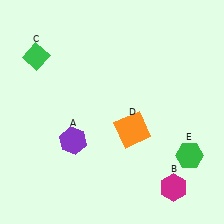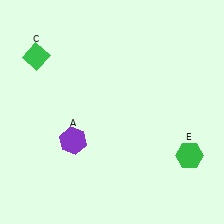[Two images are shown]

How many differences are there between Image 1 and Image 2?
There are 2 differences between the two images.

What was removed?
The orange square (D), the magenta hexagon (B) were removed in Image 2.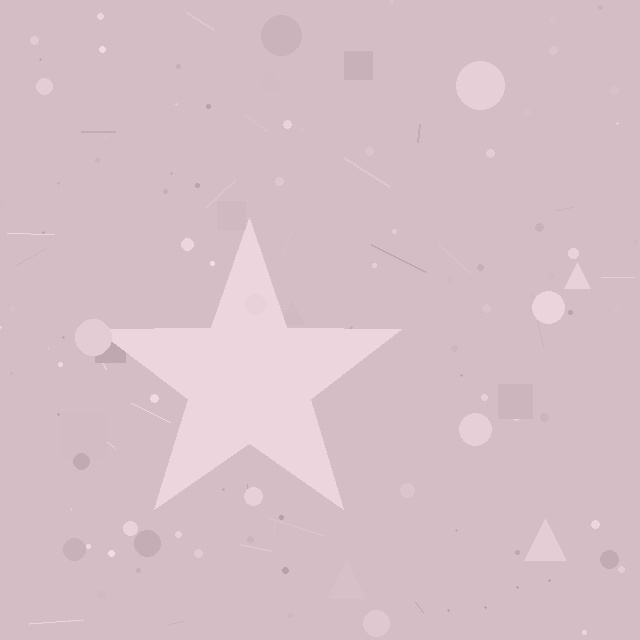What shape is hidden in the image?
A star is hidden in the image.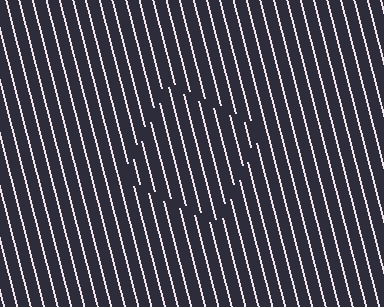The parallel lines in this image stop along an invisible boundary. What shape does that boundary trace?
An illusory square. The interior of the shape contains the same grating, shifted by half a period — the contour is defined by the phase discontinuity where line-ends from the inner and outer gratings abut.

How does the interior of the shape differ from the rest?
The interior of the shape contains the same grating, shifted by half a period — the contour is defined by the phase discontinuity where line-ends from the inner and outer gratings abut.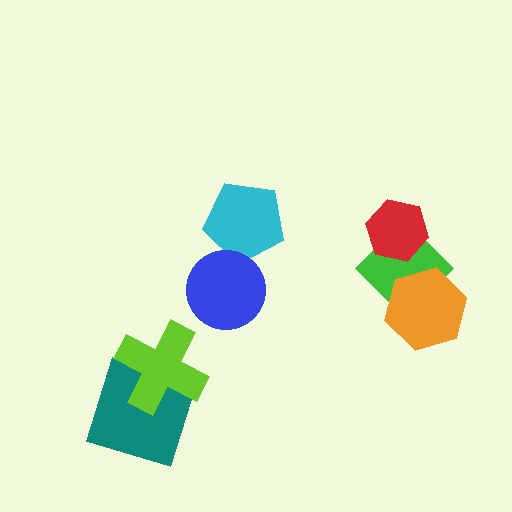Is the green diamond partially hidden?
Yes, it is partially covered by another shape.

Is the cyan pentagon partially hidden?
Yes, it is partially covered by another shape.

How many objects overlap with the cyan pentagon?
1 object overlaps with the cyan pentagon.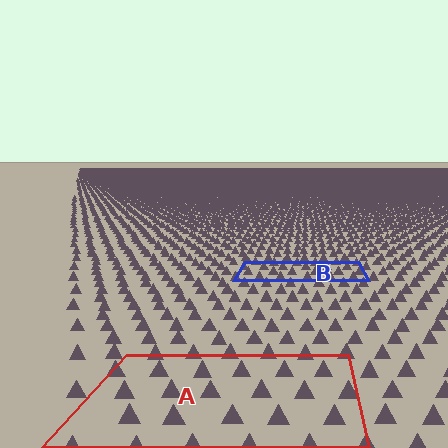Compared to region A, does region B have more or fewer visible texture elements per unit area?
Region B has more texture elements per unit area — they are packed more densely because it is farther away.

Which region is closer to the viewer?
Region A is closer. The texture elements there are larger and more spread out.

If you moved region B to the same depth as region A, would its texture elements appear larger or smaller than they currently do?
They would appear larger. At a closer depth, the same texture elements are projected at a bigger on-screen size.